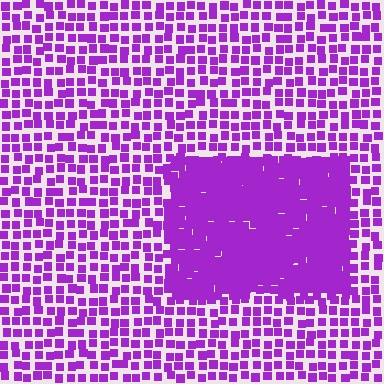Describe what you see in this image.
The image contains small purple elements arranged at two different densities. A rectangle-shaped region is visible where the elements are more densely packed than the surrounding area.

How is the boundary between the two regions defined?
The boundary is defined by a change in element density (approximately 2.3x ratio). All elements are the same color, size, and shape.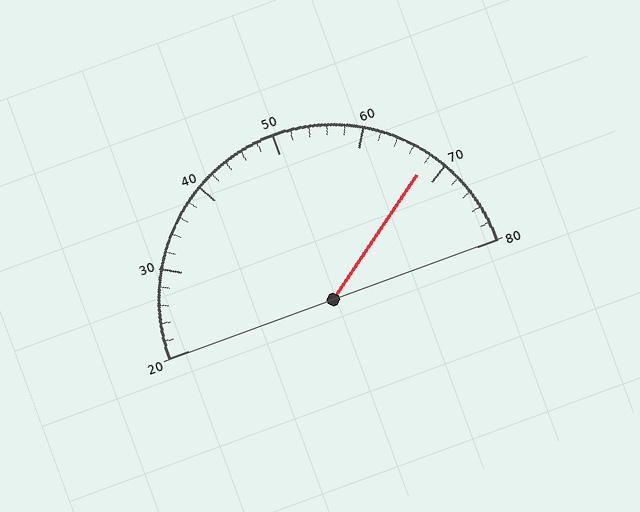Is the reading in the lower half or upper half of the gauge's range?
The reading is in the upper half of the range (20 to 80).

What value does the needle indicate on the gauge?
The needle indicates approximately 68.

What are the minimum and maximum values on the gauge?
The gauge ranges from 20 to 80.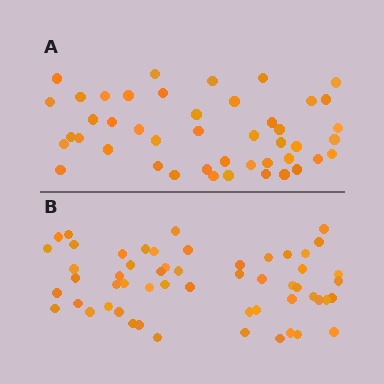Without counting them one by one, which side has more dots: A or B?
Region B (the bottom region) has more dots.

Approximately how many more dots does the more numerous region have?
Region B has roughly 10 or so more dots than region A.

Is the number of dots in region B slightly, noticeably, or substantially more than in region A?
Region B has only slightly more — the two regions are fairly close. The ratio is roughly 1.2 to 1.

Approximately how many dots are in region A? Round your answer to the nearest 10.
About 40 dots. (The exact count is 45, which rounds to 40.)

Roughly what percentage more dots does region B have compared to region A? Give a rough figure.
About 20% more.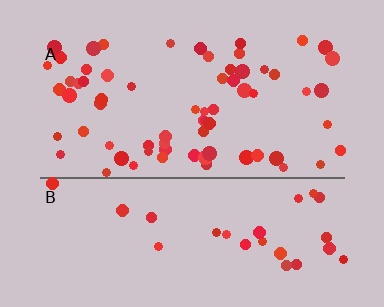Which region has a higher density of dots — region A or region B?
A (the top).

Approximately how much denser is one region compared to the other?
Approximately 2.3× — region A over region B.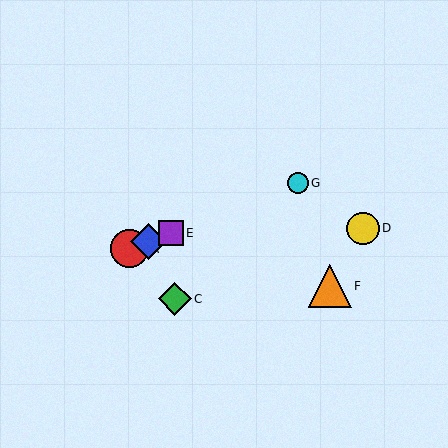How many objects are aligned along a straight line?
4 objects (A, B, E, G) are aligned along a straight line.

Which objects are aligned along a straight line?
Objects A, B, E, G are aligned along a straight line.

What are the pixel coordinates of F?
Object F is at (330, 286).